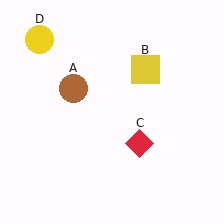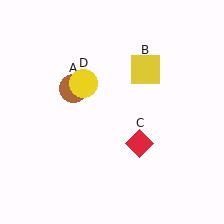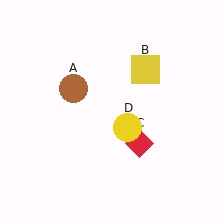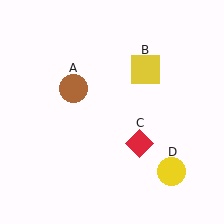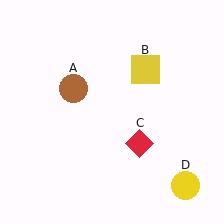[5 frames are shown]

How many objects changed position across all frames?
1 object changed position: yellow circle (object D).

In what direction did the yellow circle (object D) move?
The yellow circle (object D) moved down and to the right.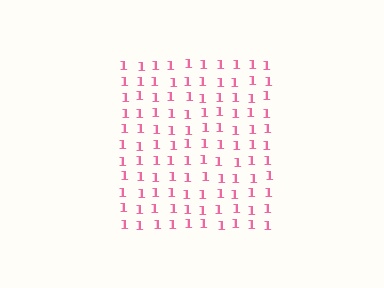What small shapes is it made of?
It is made of small digit 1's.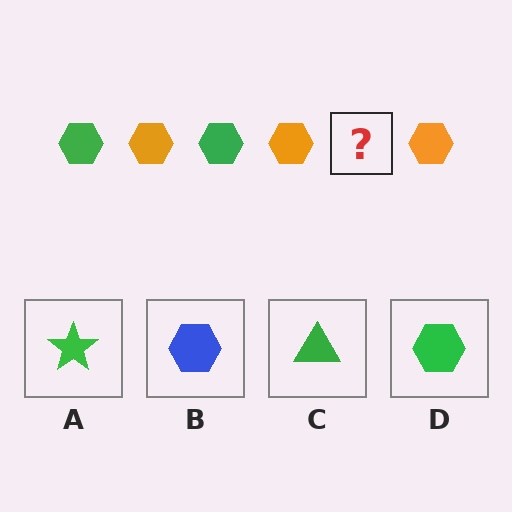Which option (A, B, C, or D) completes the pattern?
D.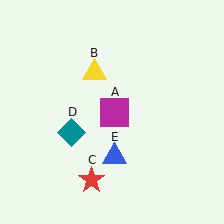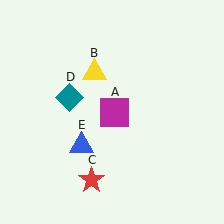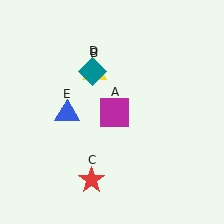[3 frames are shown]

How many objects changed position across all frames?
2 objects changed position: teal diamond (object D), blue triangle (object E).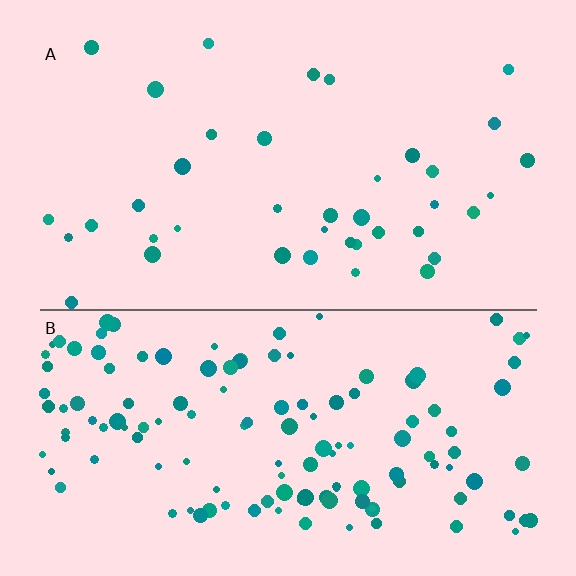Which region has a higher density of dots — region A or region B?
B (the bottom).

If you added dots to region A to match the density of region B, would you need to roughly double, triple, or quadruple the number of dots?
Approximately triple.